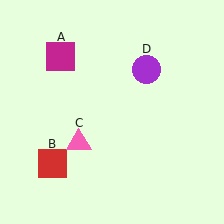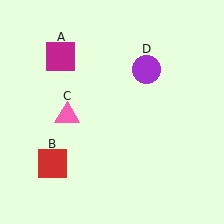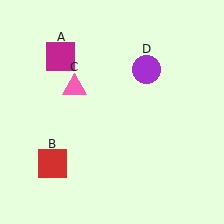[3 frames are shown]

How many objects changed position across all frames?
1 object changed position: pink triangle (object C).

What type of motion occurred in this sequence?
The pink triangle (object C) rotated clockwise around the center of the scene.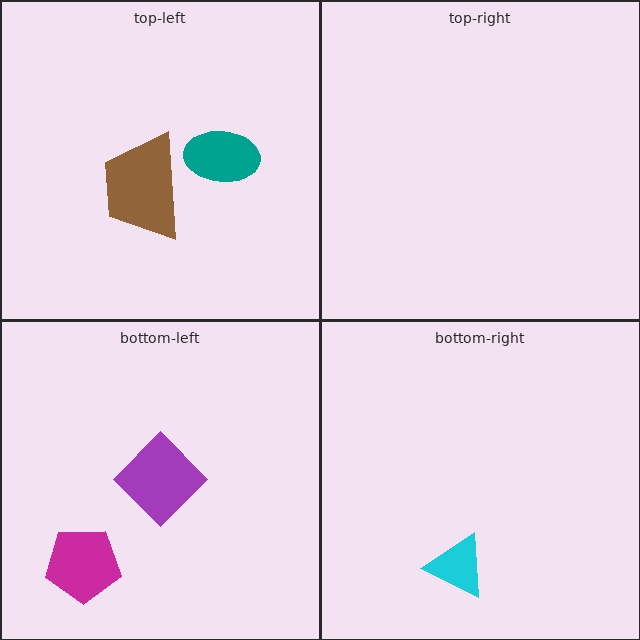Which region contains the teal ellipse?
The top-left region.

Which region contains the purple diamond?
The bottom-left region.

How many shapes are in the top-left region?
2.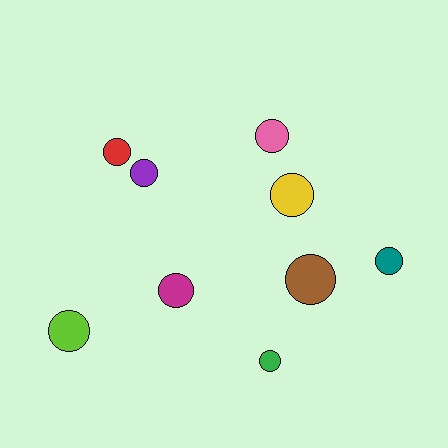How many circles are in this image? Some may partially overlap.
There are 9 circles.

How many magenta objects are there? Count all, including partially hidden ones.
There is 1 magenta object.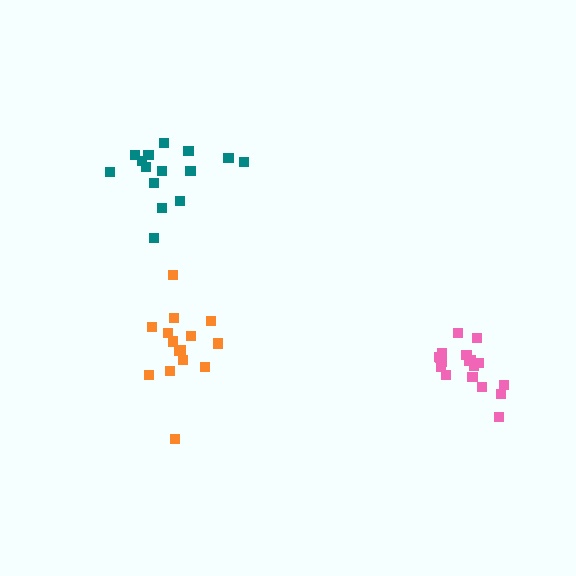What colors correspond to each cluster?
The clusters are colored: teal, orange, pink.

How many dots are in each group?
Group 1: 15 dots, Group 2: 15 dots, Group 3: 18 dots (48 total).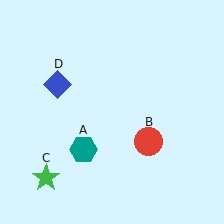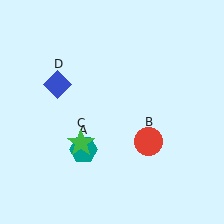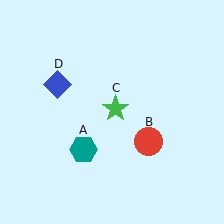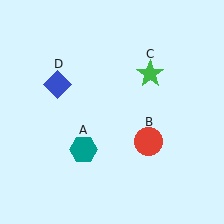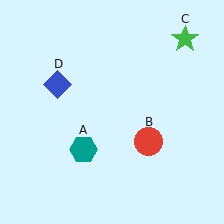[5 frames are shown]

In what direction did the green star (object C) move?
The green star (object C) moved up and to the right.